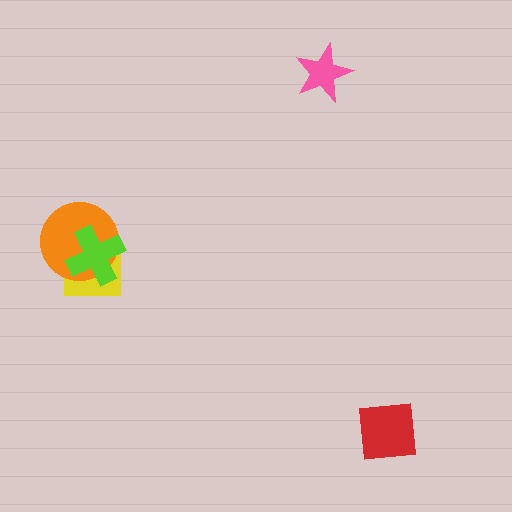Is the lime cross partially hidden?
No, no other shape covers it.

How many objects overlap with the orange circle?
2 objects overlap with the orange circle.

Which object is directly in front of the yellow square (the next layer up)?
The orange circle is directly in front of the yellow square.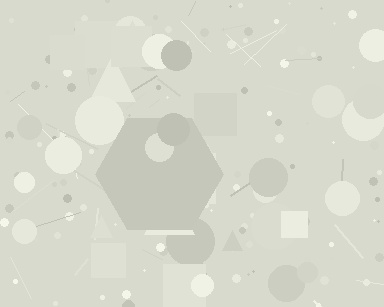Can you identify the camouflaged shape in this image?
The camouflaged shape is a hexagon.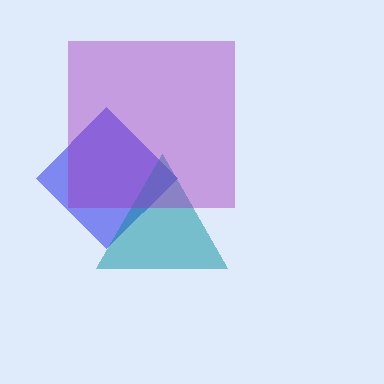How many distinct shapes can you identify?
There are 3 distinct shapes: a blue diamond, a teal triangle, a purple square.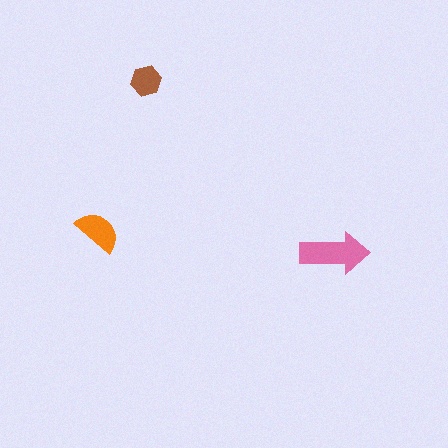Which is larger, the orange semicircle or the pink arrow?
The pink arrow.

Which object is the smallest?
The brown hexagon.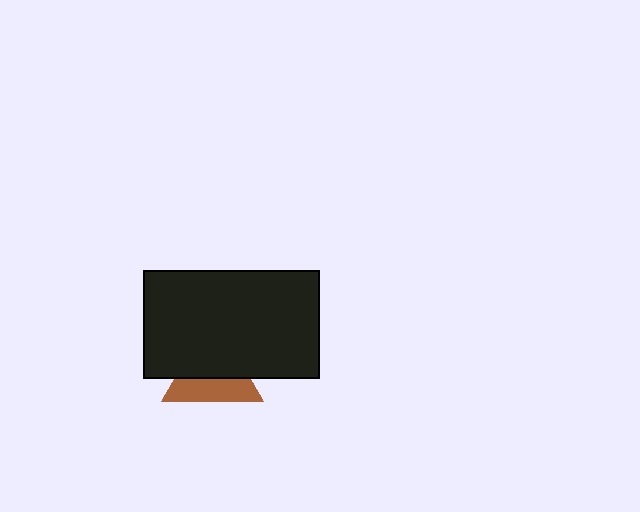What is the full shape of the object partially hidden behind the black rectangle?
The partially hidden object is a brown triangle.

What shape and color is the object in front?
The object in front is a black rectangle.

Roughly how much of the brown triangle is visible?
A small part of it is visible (roughly 43%).